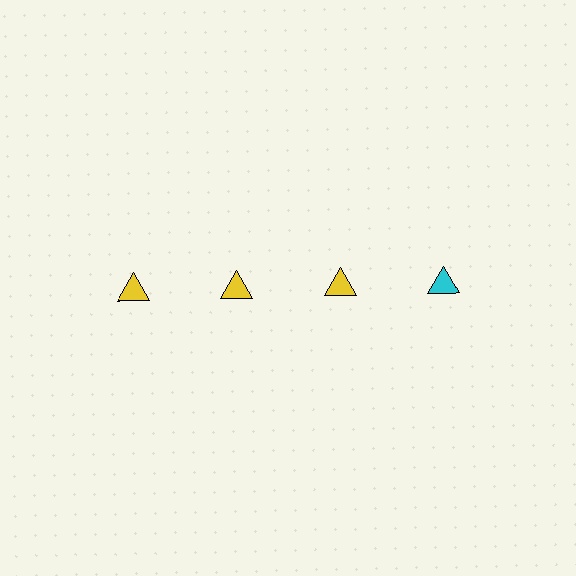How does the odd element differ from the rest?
It has a different color: cyan instead of yellow.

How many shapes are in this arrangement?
There are 4 shapes arranged in a grid pattern.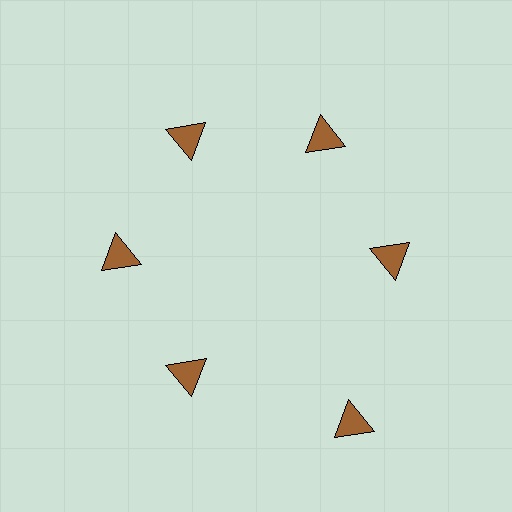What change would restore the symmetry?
The symmetry would be restored by moving it inward, back onto the ring so that all 6 triangles sit at equal angles and equal distance from the center.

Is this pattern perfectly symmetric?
No. The 6 brown triangles are arranged in a ring, but one element near the 5 o'clock position is pushed outward from the center, breaking the 6-fold rotational symmetry.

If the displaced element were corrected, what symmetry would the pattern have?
It would have 6-fold rotational symmetry — the pattern would map onto itself every 60 degrees.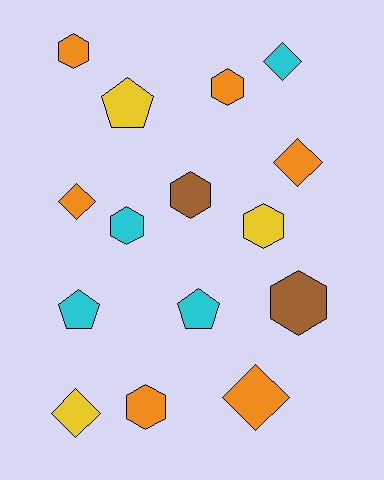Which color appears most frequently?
Orange, with 6 objects.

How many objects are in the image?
There are 15 objects.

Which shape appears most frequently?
Hexagon, with 7 objects.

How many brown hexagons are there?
There are 2 brown hexagons.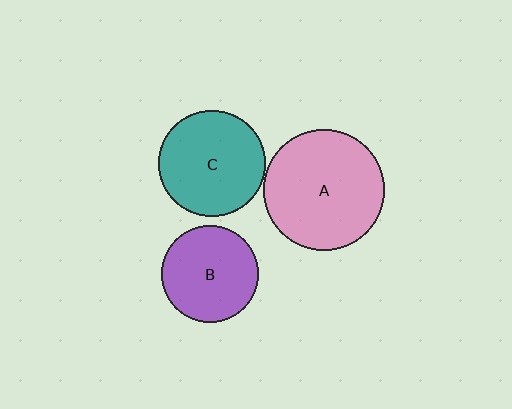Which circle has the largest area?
Circle A (pink).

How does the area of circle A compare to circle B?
Approximately 1.5 times.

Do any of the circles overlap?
No, none of the circles overlap.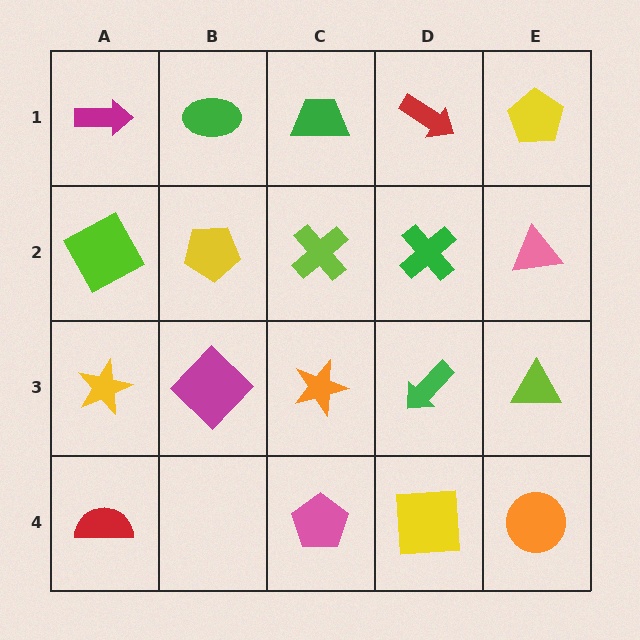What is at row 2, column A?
A lime square.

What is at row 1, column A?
A magenta arrow.